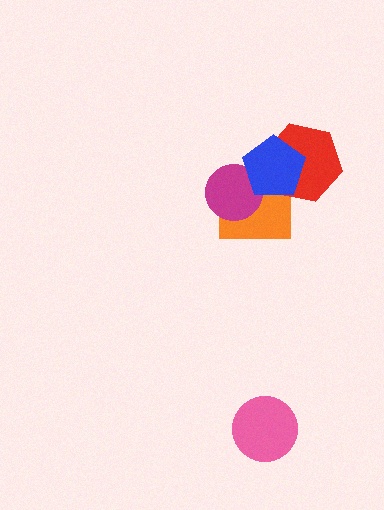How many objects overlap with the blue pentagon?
3 objects overlap with the blue pentagon.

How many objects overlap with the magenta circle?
2 objects overlap with the magenta circle.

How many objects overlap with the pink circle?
0 objects overlap with the pink circle.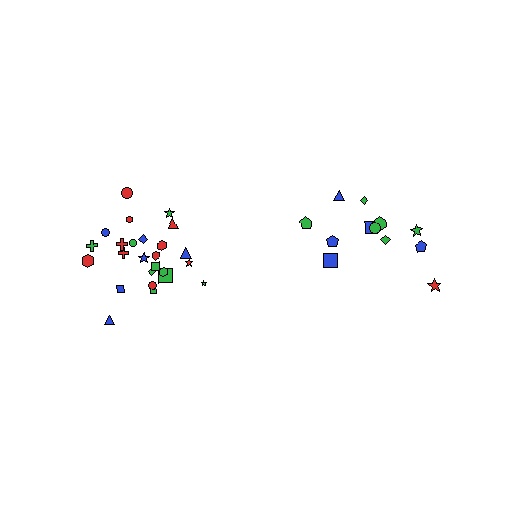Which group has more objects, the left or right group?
The left group.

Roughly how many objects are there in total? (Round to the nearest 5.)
Roughly 35 objects in total.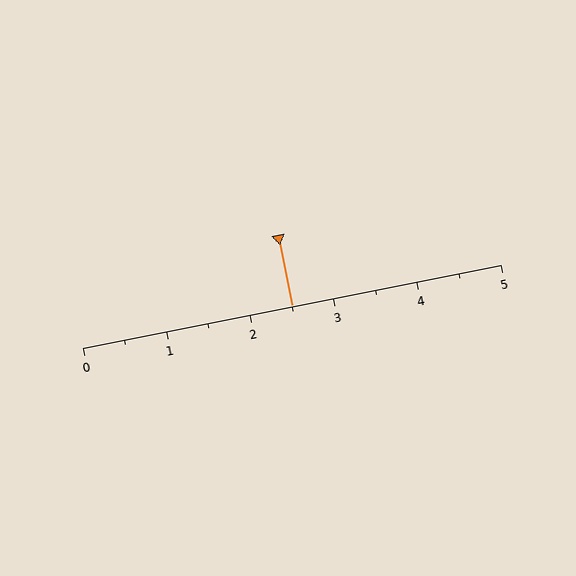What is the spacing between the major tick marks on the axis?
The major ticks are spaced 1 apart.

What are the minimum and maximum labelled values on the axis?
The axis runs from 0 to 5.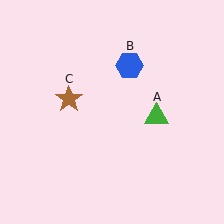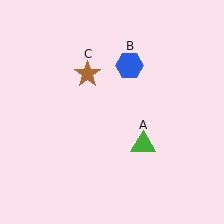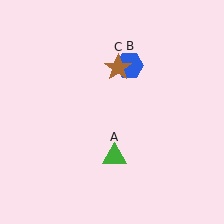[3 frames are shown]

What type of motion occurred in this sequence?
The green triangle (object A), brown star (object C) rotated clockwise around the center of the scene.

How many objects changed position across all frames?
2 objects changed position: green triangle (object A), brown star (object C).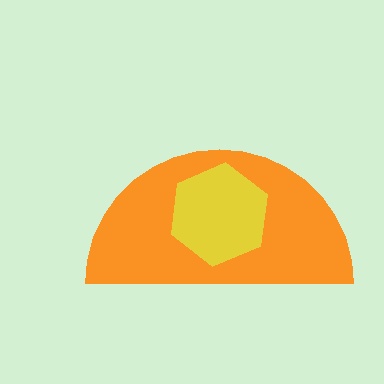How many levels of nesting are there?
2.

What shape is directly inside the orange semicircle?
The yellow hexagon.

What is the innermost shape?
The yellow hexagon.